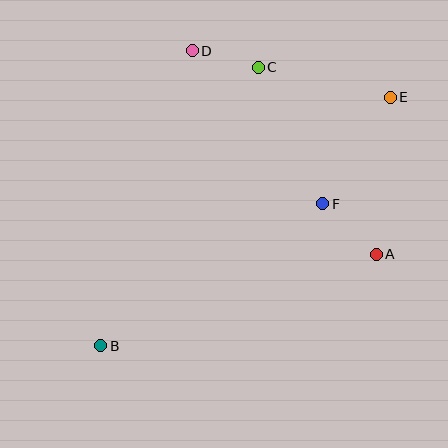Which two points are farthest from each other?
Points B and E are farthest from each other.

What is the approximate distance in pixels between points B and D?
The distance between B and D is approximately 309 pixels.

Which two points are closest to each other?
Points C and D are closest to each other.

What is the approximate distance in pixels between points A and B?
The distance between A and B is approximately 290 pixels.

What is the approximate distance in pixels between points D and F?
The distance between D and F is approximately 201 pixels.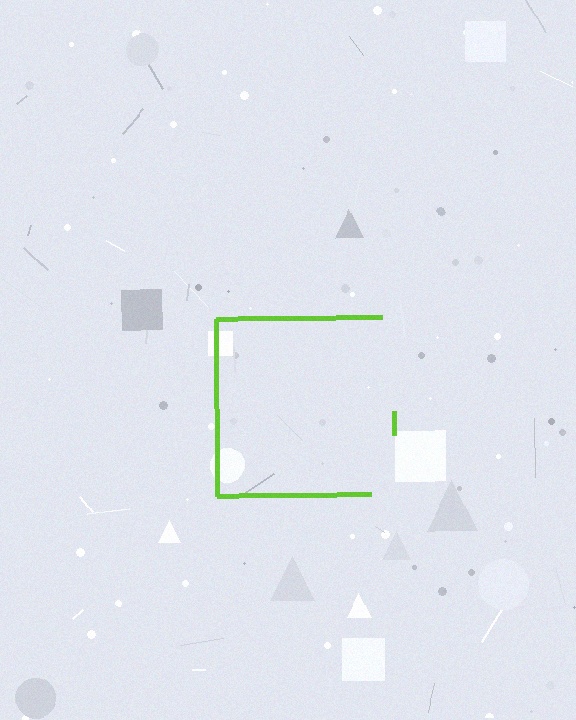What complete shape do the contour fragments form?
The contour fragments form a square.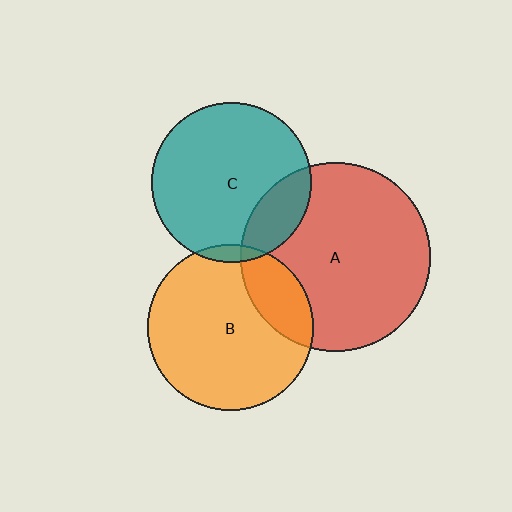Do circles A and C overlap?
Yes.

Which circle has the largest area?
Circle A (red).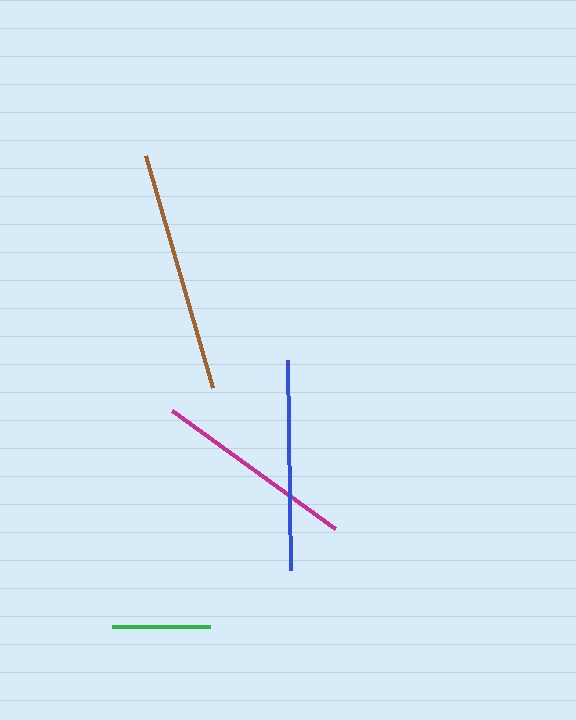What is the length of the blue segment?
The blue segment is approximately 210 pixels long.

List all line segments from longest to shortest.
From longest to shortest: brown, blue, magenta, green.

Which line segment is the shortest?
The green line is the shortest at approximately 98 pixels.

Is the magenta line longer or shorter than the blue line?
The blue line is longer than the magenta line.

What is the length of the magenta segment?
The magenta segment is approximately 201 pixels long.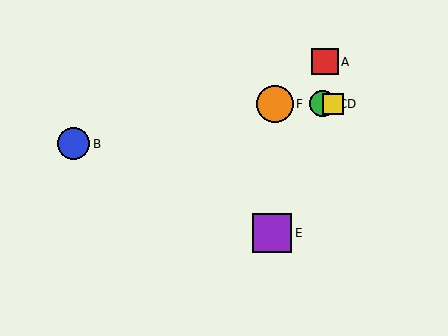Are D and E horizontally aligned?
No, D is at y≈104 and E is at y≈233.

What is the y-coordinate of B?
Object B is at y≈144.